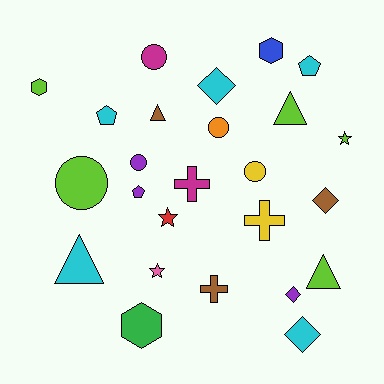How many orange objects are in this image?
There is 1 orange object.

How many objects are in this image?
There are 25 objects.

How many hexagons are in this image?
There are 3 hexagons.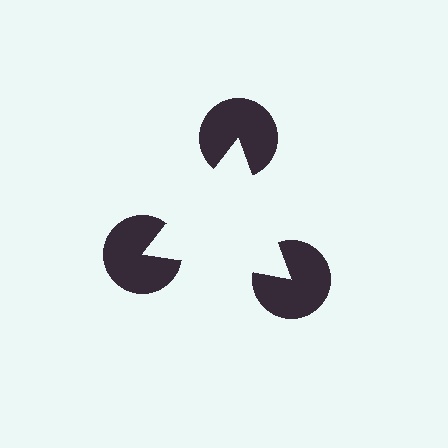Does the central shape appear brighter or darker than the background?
It typically appears slightly brighter than the background, even though no actual brightness change is drawn.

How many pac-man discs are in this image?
There are 3 — one at each vertex of the illusory triangle.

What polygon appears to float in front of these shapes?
An illusory triangle — its edges are inferred from the aligned wedge cuts in the pac-man discs, not physically drawn.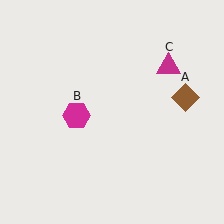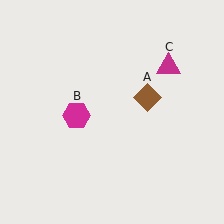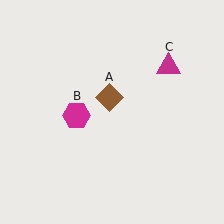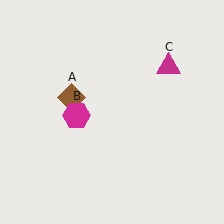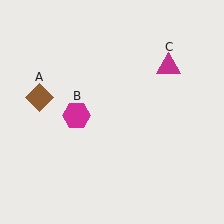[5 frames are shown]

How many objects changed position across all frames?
1 object changed position: brown diamond (object A).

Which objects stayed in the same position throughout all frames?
Magenta hexagon (object B) and magenta triangle (object C) remained stationary.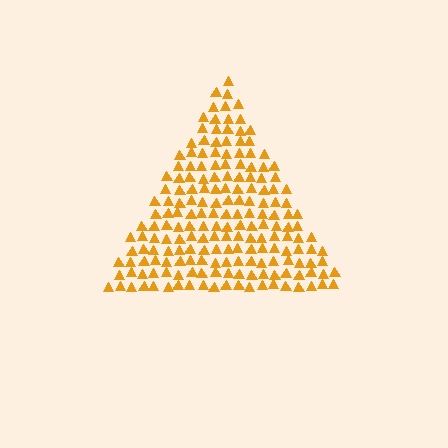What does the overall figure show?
The overall figure shows a triangle.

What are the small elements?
The small elements are triangles.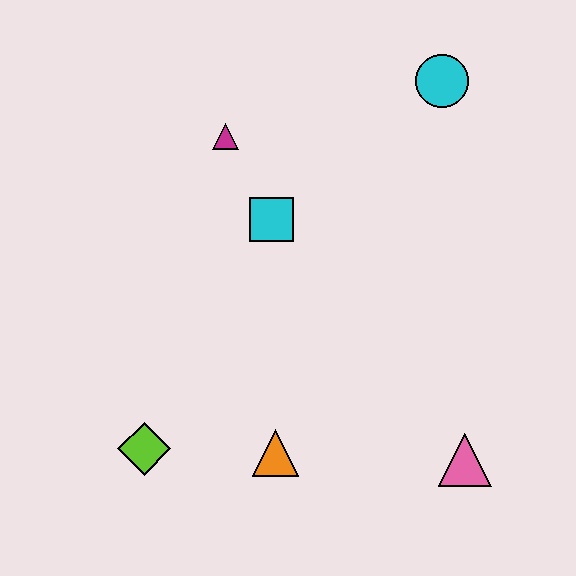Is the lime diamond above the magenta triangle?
No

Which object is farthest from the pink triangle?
The magenta triangle is farthest from the pink triangle.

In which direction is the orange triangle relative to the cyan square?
The orange triangle is below the cyan square.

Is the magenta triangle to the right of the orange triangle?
No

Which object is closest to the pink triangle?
The orange triangle is closest to the pink triangle.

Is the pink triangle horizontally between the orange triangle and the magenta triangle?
No